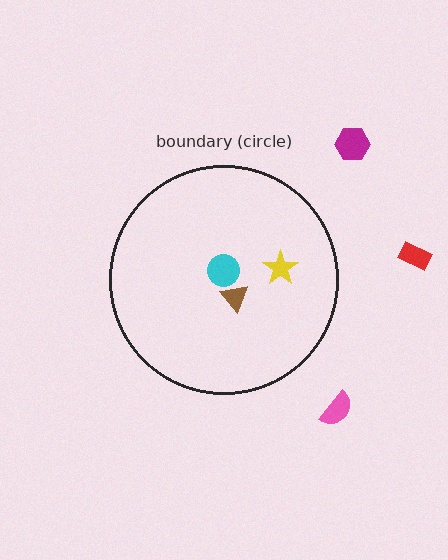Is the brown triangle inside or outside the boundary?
Inside.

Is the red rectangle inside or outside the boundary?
Outside.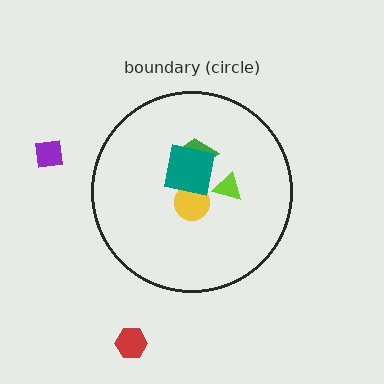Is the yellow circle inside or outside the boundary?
Inside.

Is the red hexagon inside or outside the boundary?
Outside.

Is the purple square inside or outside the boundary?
Outside.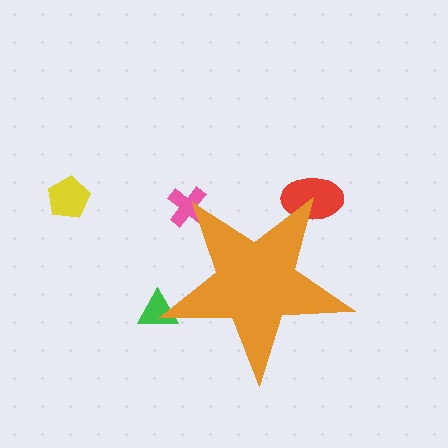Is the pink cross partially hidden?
Yes, the pink cross is partially hidden behind the orange star.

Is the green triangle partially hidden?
Yes, the green triangle is partially hidden behind the orange star.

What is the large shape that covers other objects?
An orange star.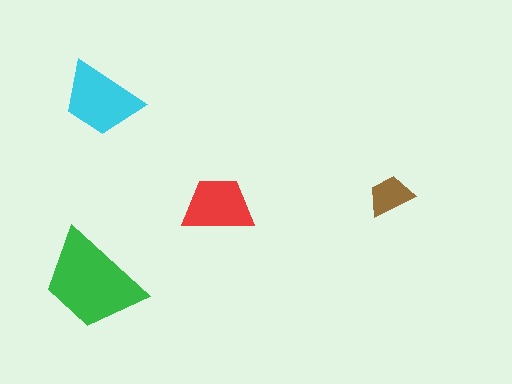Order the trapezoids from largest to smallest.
the green one, the cyan one, the red one, the brown one.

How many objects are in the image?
There are 4 objects in the image.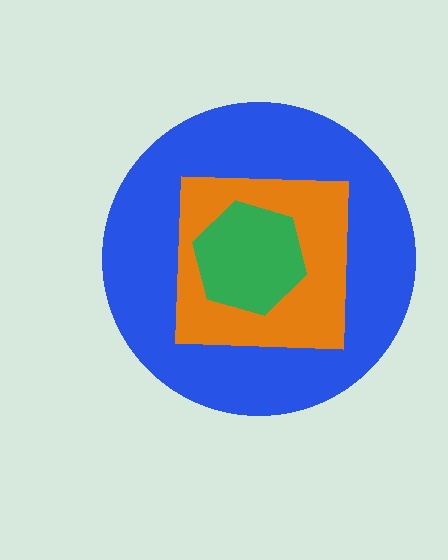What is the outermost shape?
The blue circle.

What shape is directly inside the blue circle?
The orange square.